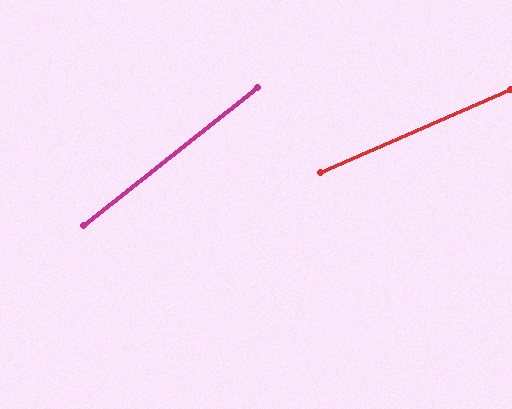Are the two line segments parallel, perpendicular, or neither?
Neither parallel nor perpendicular — they differ by about 15°.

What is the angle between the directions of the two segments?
Approximately 15 degrees.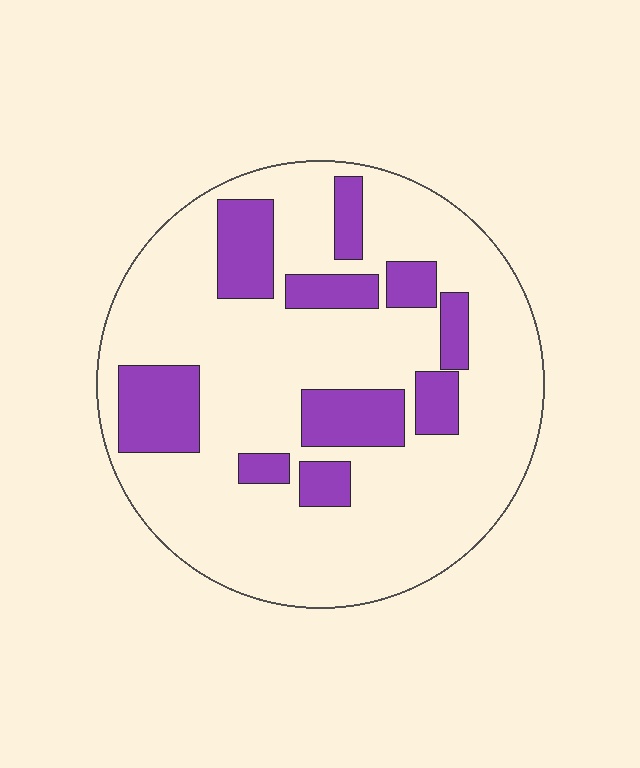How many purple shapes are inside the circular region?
10.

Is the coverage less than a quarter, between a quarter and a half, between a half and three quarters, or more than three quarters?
Less than a quarter.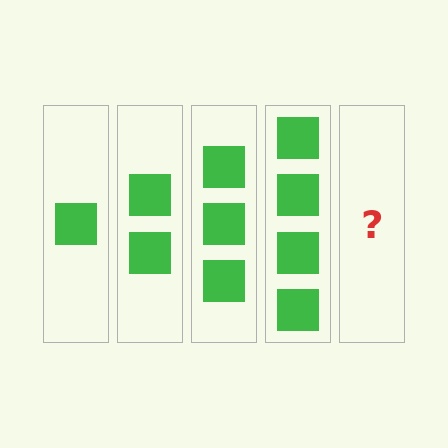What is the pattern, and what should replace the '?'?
The pattern is that each step adds one more square. The '?' should be 5 squares.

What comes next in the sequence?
The next element should be 5 squares.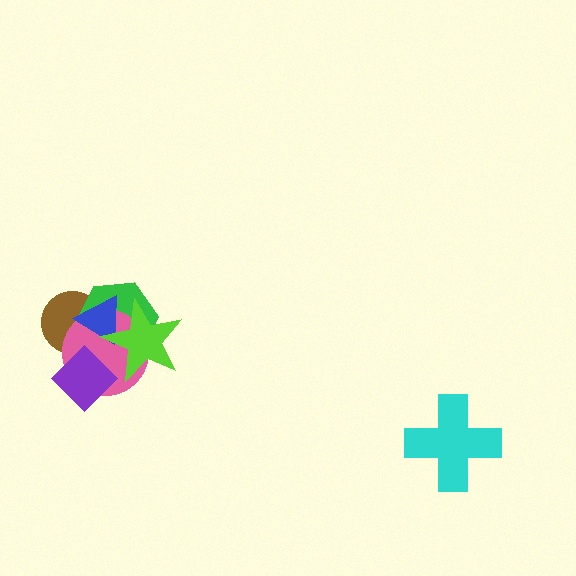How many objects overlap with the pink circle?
5 objects overlap with the pink circle.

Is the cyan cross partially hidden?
No, no other shape covers it.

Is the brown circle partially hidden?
Yes, it is partially covered by another shape.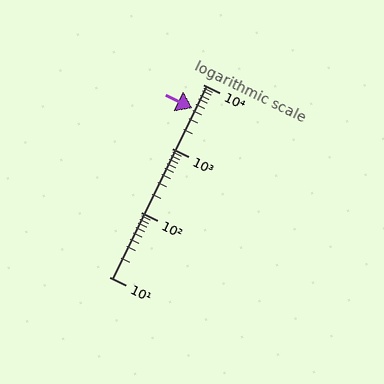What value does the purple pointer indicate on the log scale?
The pointer indicates approximately 4300.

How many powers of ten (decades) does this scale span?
The scale spans 3 decades, from 10 to 10000.